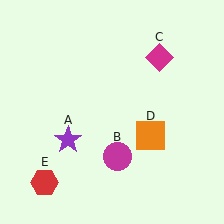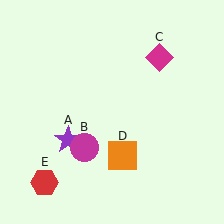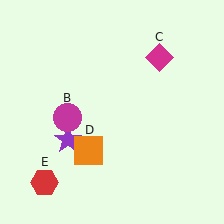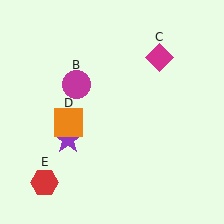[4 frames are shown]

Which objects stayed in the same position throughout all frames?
Purple star (object A) and magenta diamond (object C) and red hexagon (object E) remained stationary.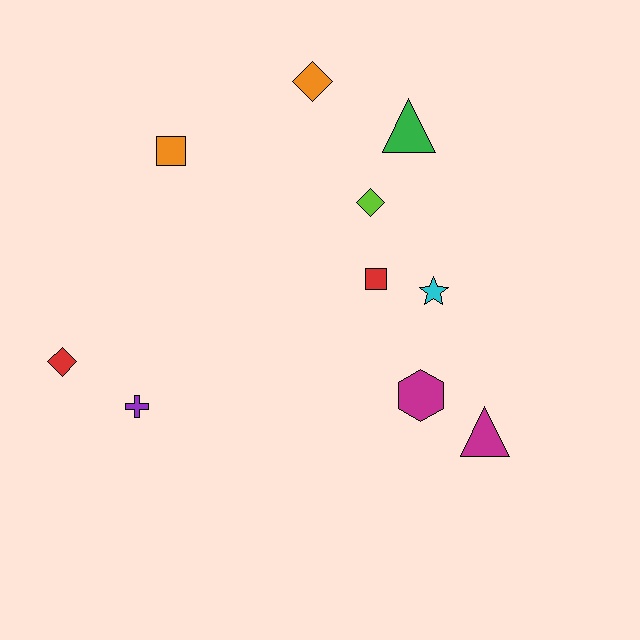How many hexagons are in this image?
There is 1 hexagon.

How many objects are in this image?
There are 10 objects.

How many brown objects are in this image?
There are no brown objects.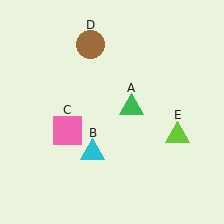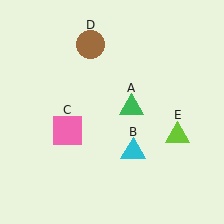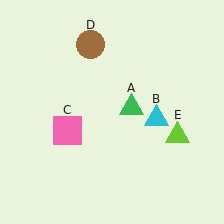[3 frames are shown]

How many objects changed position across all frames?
1 object changed position: cyan triangle (object B).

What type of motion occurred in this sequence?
The cyan triangle (object B) rotated counterclockwise around the center of the scene.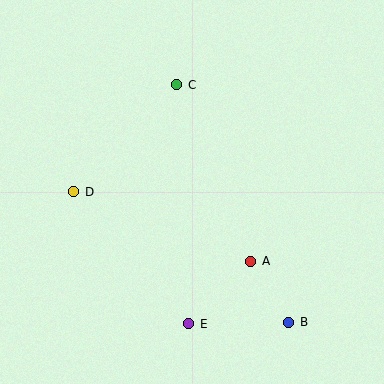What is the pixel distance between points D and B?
The distance between D and B is 252 pixels.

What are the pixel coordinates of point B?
Point B is at (289, 322).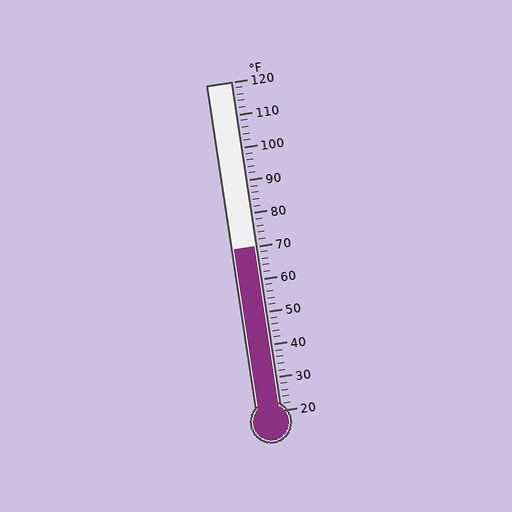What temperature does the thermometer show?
The thermometer shows approximately 70°F.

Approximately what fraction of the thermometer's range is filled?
The thermometer is filled to approximately 50% of its range.